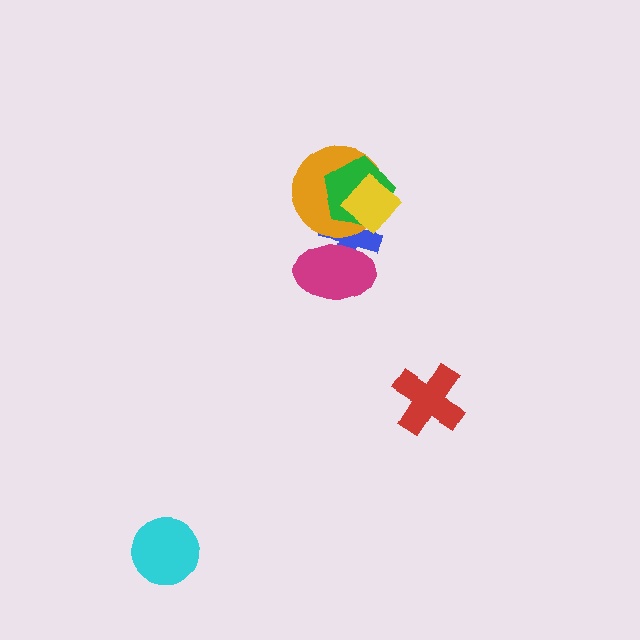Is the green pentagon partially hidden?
Yes, it is partially covered by another shape.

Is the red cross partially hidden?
No, no other shape covers it.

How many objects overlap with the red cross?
0 objects overlap with the red cross.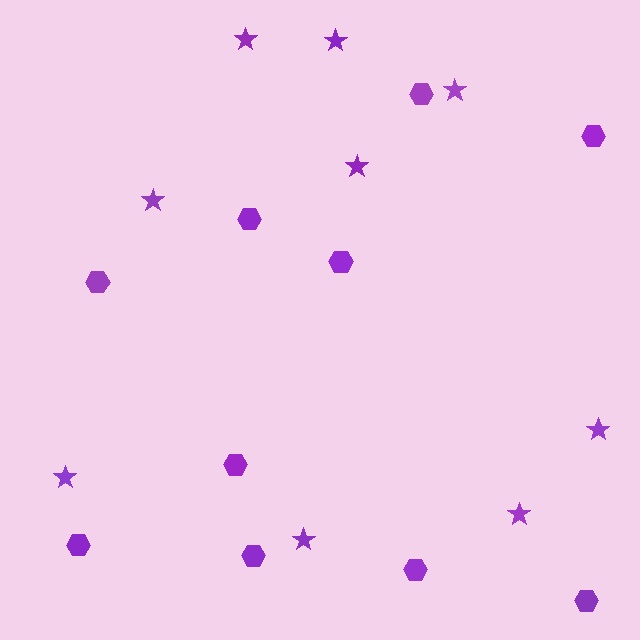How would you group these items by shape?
There are 2 groups: one group of hexagons (10) and one group of stars (9).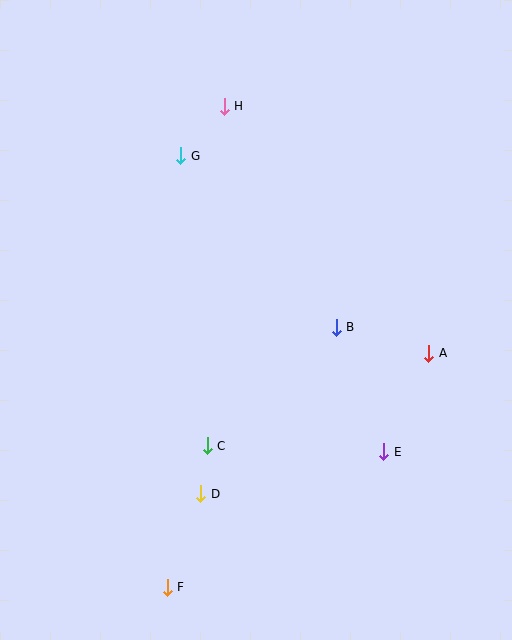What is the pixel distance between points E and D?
The distance between E and D is 187 pixels.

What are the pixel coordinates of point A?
Point A is at (429, 353).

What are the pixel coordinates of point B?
Point B is at (336, 327).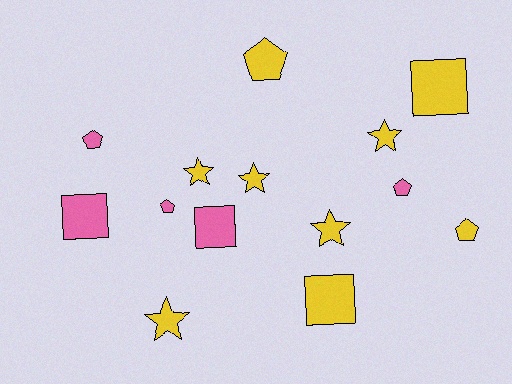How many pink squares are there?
There are 2 pink squares.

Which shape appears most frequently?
Pentagon, with 5 objects.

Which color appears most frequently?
Yellow, with 9 objects.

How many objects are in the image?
There are 14 objects.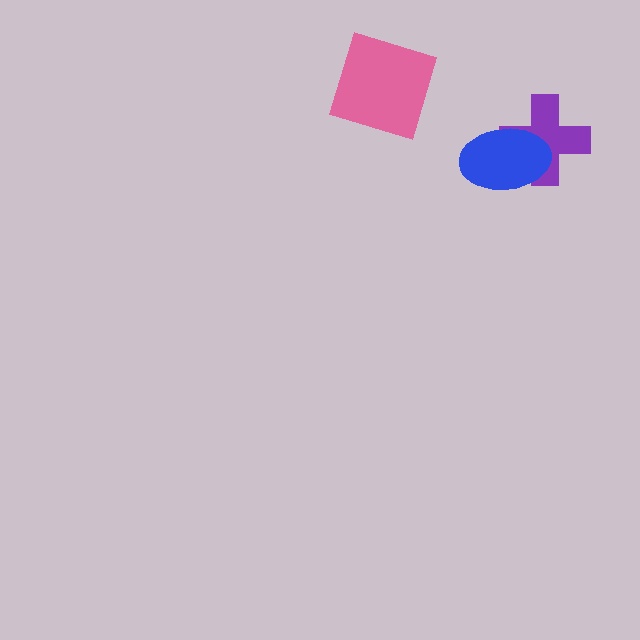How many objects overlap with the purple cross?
1 object overlaps with the purple cross.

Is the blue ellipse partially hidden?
No, no other shape covers it.